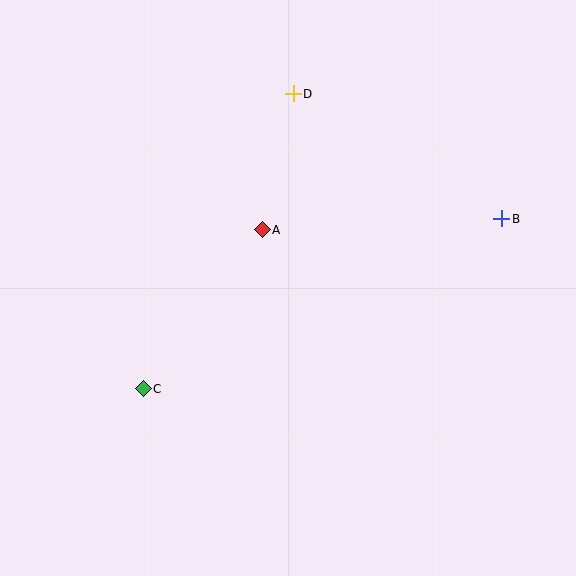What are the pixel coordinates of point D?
Point D is at (293, 94).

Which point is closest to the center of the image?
Point A at (262, 230) is closest to the center.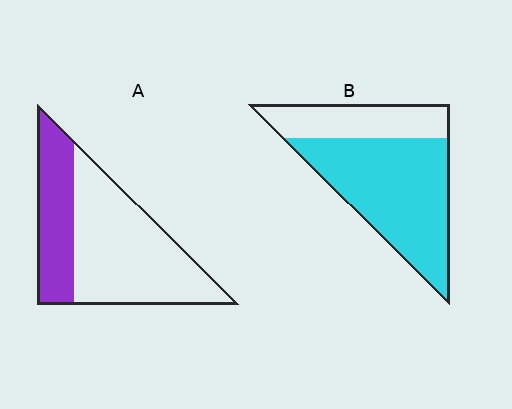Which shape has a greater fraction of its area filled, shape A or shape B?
Shape B.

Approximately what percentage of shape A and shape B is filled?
A is approximately 35% and B is approximately 70%.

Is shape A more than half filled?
No.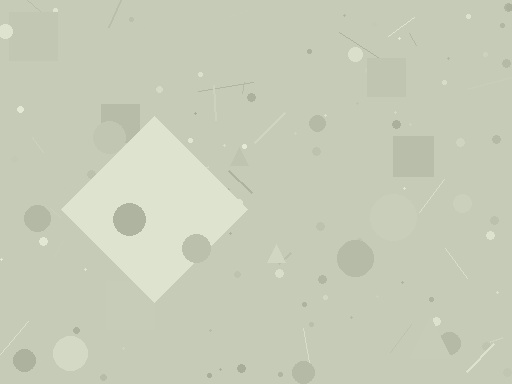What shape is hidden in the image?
A diamond is hidden in the image.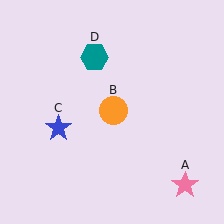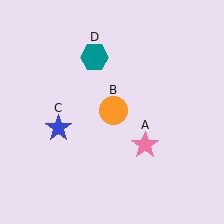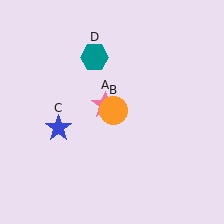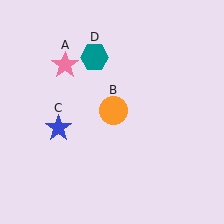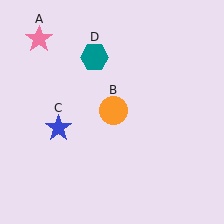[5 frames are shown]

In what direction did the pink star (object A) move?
The pink star (object A) moved up and to the left.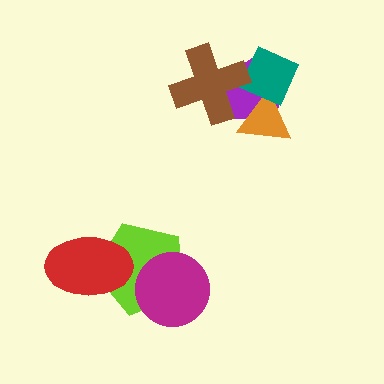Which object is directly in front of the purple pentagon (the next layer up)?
The orange triangle is directly in front of the purple pentagon.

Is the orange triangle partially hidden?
Yes, it is partially covered by another shape.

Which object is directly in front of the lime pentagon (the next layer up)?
The magenta circle is directly in front of the lime pentagon.